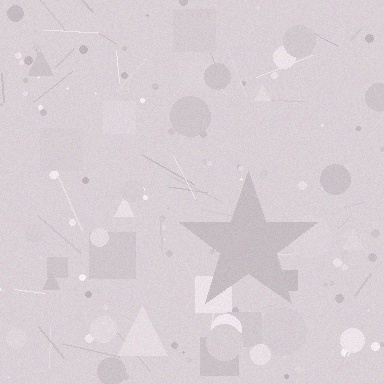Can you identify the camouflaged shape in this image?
The camouflaged shape is a star.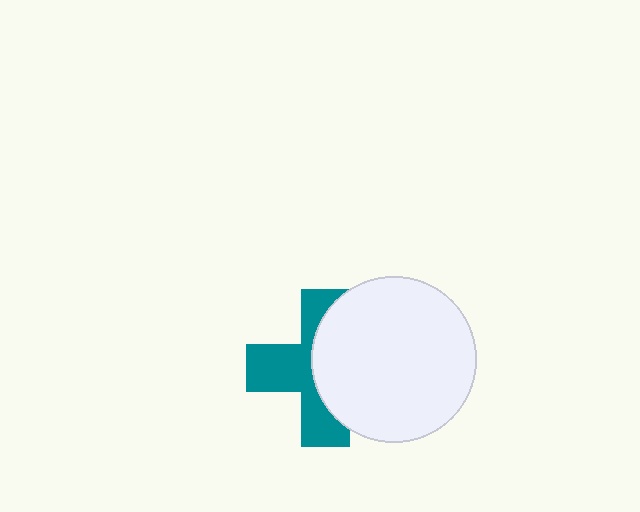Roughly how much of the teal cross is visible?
About half of it is visible (roughly 50%).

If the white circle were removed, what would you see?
You would see the complete teal cross.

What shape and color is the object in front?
The object in front is a white circle.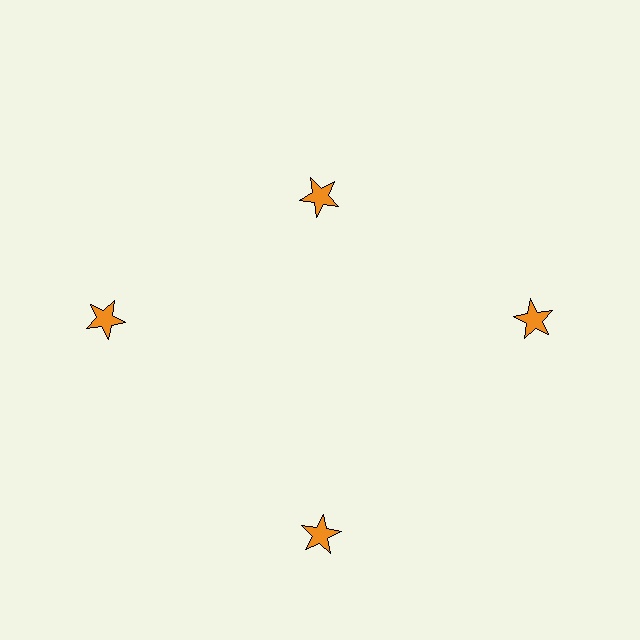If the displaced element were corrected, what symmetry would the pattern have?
It would have 4-fold rotational symmetry — the pattern would map onto itself every 90 degrees.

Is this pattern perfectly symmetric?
No. The 4 orange stars are arranged in a ring, but one element near the 12 o'clock position is pulled inward toward the center, breaking the 4-fold rotational symmetry.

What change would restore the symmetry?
The symmetry would be restored by moving it outward, back onto the ring so that all 4 stars sit at equal angles and equal distance from the center.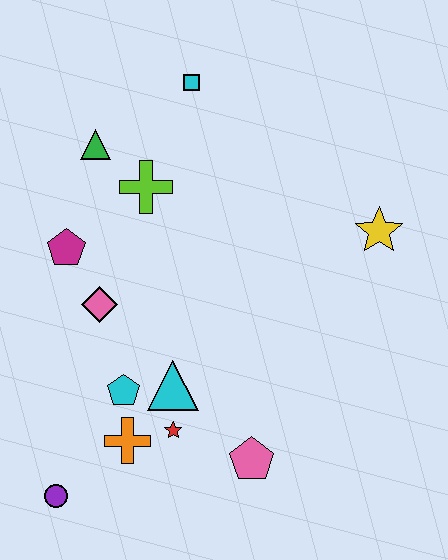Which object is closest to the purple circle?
The orange cross is closest to the purple circle.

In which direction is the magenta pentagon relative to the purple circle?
The magenta pentagon is above the purple circle.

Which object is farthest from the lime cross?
The purple circle is farthest from the lime cross.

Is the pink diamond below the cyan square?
Yes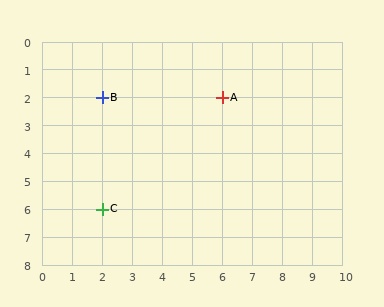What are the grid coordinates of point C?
Point C is at grid coordinates (2, 6).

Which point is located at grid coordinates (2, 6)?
Point C is at (2, 6).